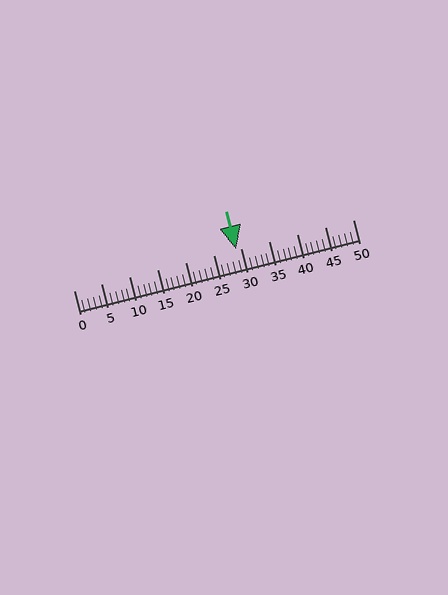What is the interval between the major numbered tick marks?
The major tick marks are spaced 5 units apart.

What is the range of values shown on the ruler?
The ruler shows values from 0 to 50.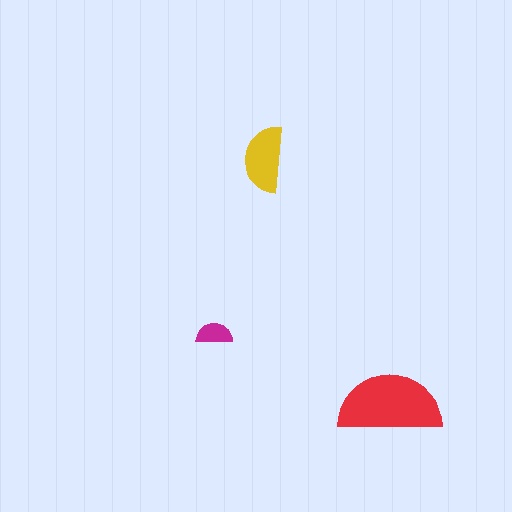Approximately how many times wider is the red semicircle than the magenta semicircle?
About 3 times wider.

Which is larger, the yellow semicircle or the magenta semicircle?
The yellow one.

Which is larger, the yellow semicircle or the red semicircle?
The red one.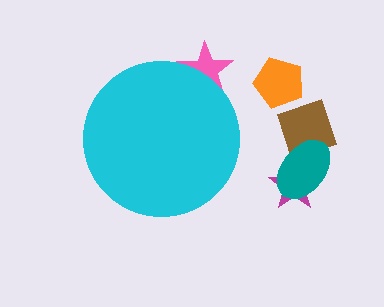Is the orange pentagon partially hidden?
No, the orange pentagon is fully visible.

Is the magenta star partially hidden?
No, the magenta star is fully visible.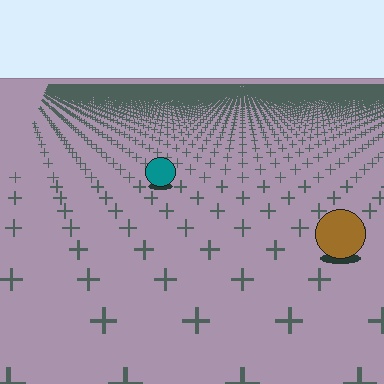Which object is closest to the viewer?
The brown circle is closest. The texture marks near it are larger and more spread out.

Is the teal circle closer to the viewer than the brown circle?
No. The brown circle is closer — you can tell from the texture gradient: the ground texture is coarser near it.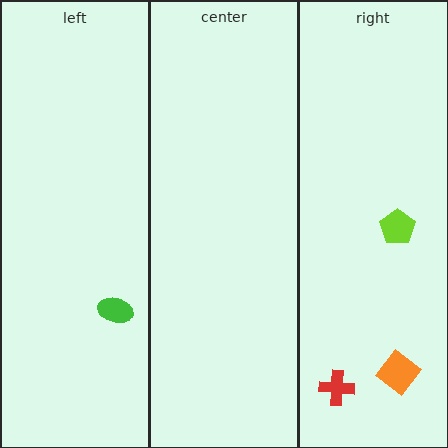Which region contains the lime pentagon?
The right region.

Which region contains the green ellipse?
The left region.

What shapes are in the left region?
The green ellipse.